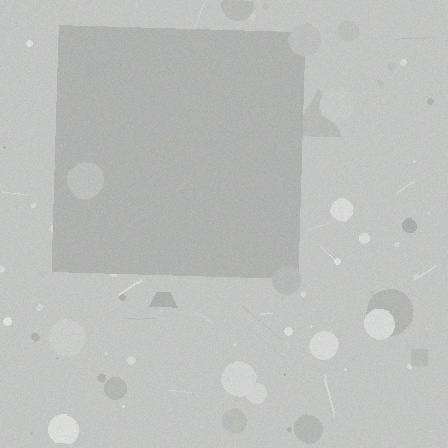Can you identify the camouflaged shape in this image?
The camouflaged shape is a square.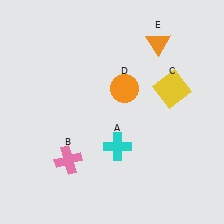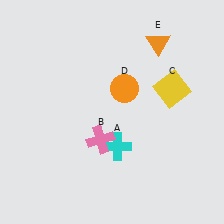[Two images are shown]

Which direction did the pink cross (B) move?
The pink cross (B) moved right.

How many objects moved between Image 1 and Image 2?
1 object moved between the two images.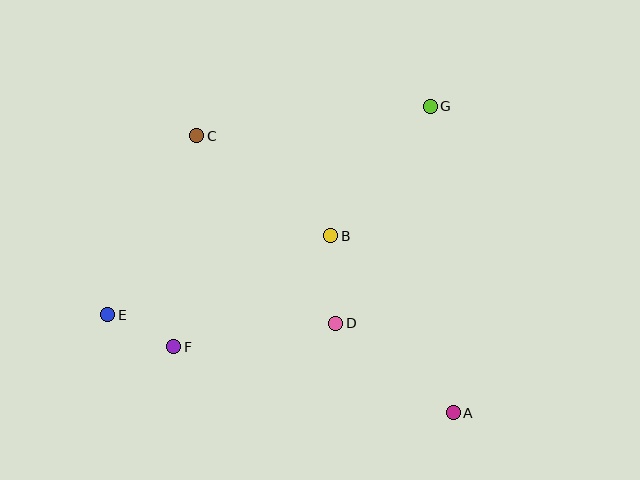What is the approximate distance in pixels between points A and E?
The distance between A and E is approximately 359 pixels.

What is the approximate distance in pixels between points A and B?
The distance between A and B is approximately 215 pixels.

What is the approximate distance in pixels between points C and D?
The distance between C and D is approximately 233 pixels.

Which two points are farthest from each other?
Points E and G are farthest from each other.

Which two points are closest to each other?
Points E and F are closest to each other.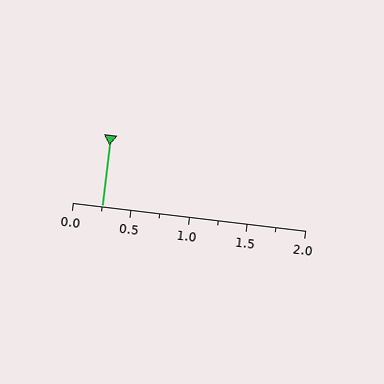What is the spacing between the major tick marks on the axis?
The major ticks are spaced 0.5 apart.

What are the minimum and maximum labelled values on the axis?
The axis runs from 0.0 to 2.0.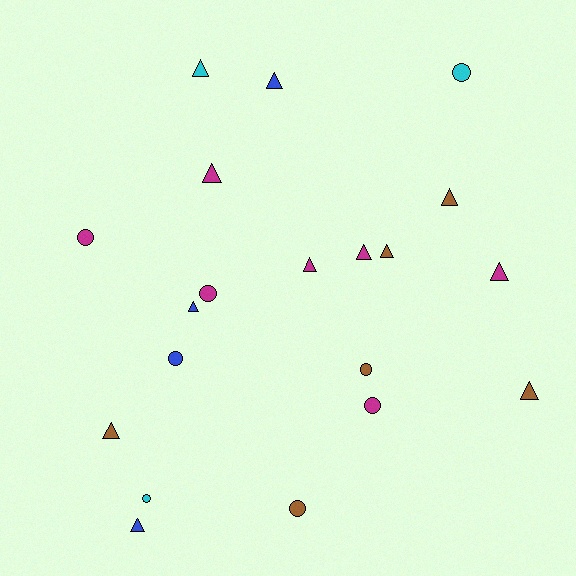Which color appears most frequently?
Magenta, with 7 objects.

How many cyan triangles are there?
There is 1 cyan triangle.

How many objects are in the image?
There are 20 objects.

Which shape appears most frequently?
Triangle, with 12 objects.